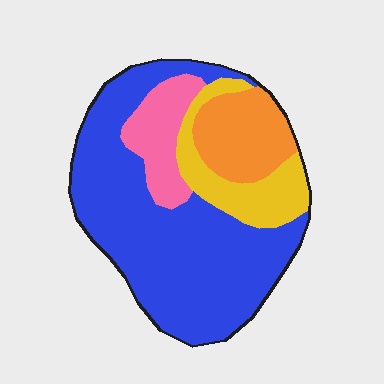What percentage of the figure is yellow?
Yellow covers roughly 15% of the figure.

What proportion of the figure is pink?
Pink covers 12% of the figure.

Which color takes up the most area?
Blue, at roughly 60%.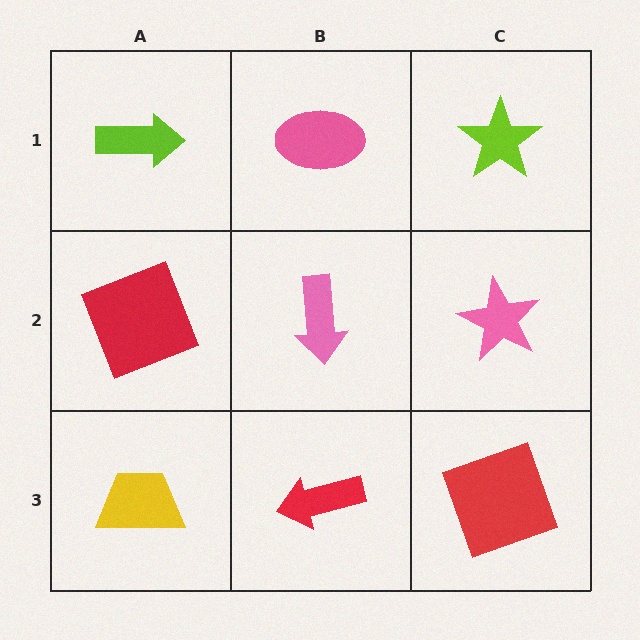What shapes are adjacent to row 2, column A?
A lime arrow (row 1, column A), a yellow trapezoid (row 3, column A), a pink arrow (row 2, column B).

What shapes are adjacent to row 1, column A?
A red square (row 2, column A), a pink ellipse (row 1, column B).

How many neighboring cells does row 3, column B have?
3.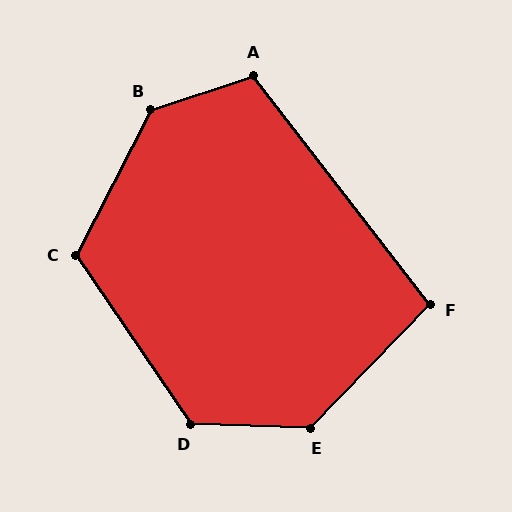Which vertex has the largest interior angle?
B, at approximately 136 degrees.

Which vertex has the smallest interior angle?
F, at approximately 98 degrees.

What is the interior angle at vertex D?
Approximately 126 degrees (obtuse).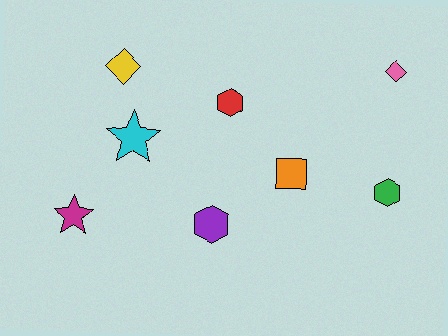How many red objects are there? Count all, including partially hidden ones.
There is 1 red object.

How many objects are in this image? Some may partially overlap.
There are 8 objects.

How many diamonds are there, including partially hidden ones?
There are 2 diamonds.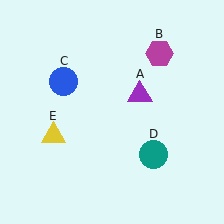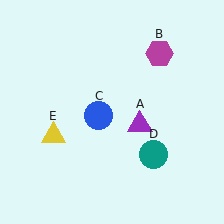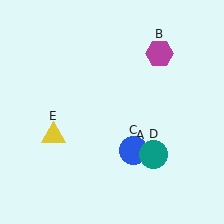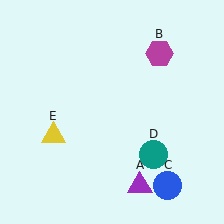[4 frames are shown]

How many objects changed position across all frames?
2 objects changed position: purple triangle (object A), blue circle (object C).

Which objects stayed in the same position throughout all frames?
Magenta hexagon (object B) and teal circle (object D) and yellow triangle (object E) remained stationary.